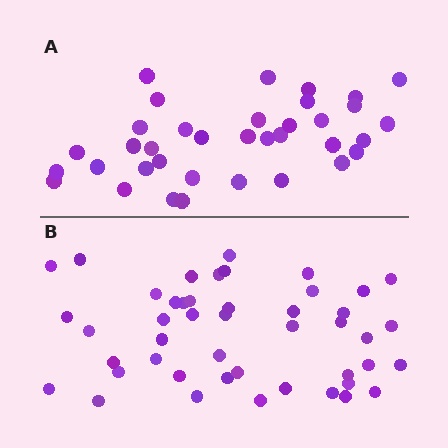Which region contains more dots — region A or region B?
Region B (the bottom region) has more dots.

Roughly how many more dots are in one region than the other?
Region B has roughly 10 or so more dots than region A.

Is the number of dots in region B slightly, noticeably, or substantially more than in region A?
Region B has noticeably more, but not dramatically so. The ratio is roughly 1.3 to 1.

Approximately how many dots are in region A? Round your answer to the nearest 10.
About 40 dots. (The exact count is 36, which rounds to 40.)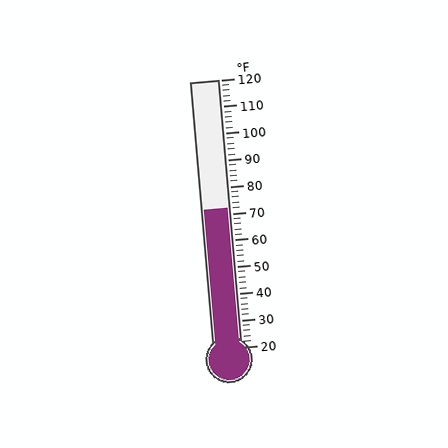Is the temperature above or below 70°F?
The temperature is above 70°F.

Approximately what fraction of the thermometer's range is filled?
The thermometer is filled to approximately 50% of its range.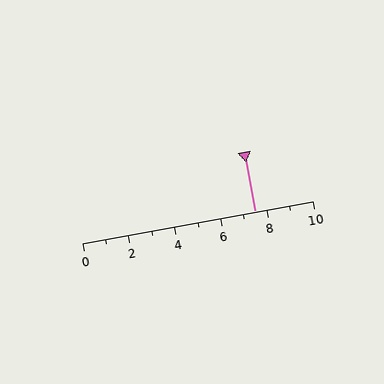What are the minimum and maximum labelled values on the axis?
The axis runs from 0 to 10.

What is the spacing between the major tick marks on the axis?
The major ticks are spaced 2 apart.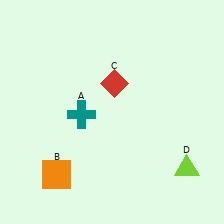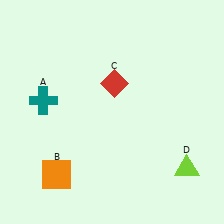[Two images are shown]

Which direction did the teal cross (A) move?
The teal cross (A) moved left.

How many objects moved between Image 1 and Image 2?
1 object moved between the two images.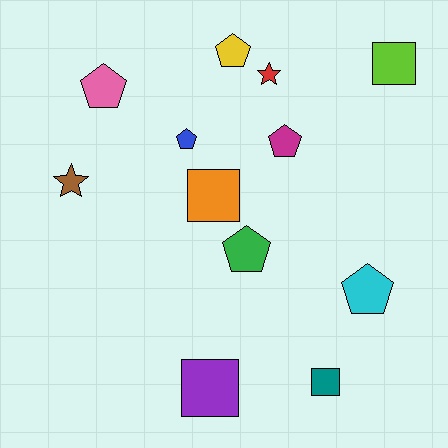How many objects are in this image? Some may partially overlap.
There are 12 objects.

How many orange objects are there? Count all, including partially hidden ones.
There is 1 orange object.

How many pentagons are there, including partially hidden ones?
There are 6 pentagons.